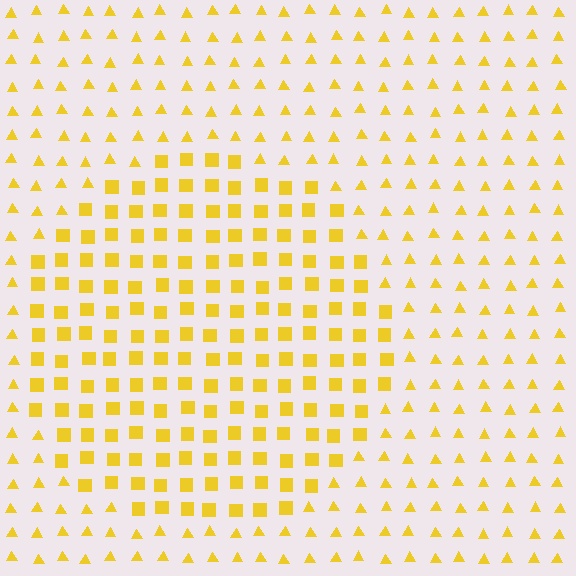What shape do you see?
I see a circle.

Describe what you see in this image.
The image is filled with small yellow elements arranged in a uniform grid. A circle-shaped region contains squares, while the surrounding area contains triangles. The boundary is defined purely by the change in element shape.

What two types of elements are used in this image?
The image uses squares inside the circle region and triangles outside it.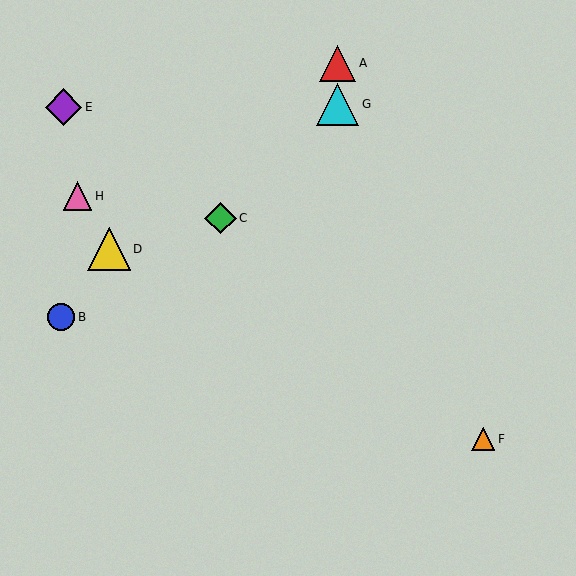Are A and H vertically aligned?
No, A is at x≈338 and H is at x≈77.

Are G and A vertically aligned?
Yes, both are at x≈338.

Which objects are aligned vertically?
Objects A, G are aligned vertically.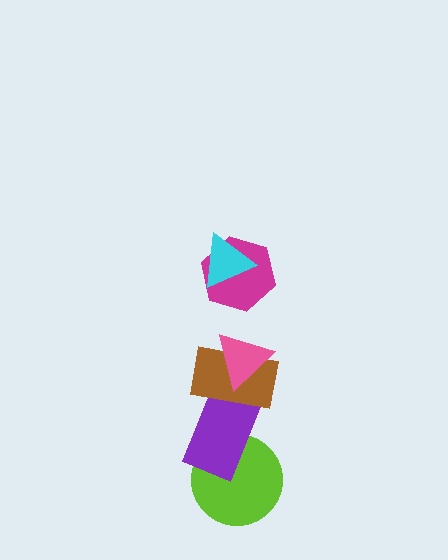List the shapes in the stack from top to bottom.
From top to bottom: the cyan triangle, the magenta hexagon, the pink triangle, the brown rectangle, the purple rectangle, the lime circle.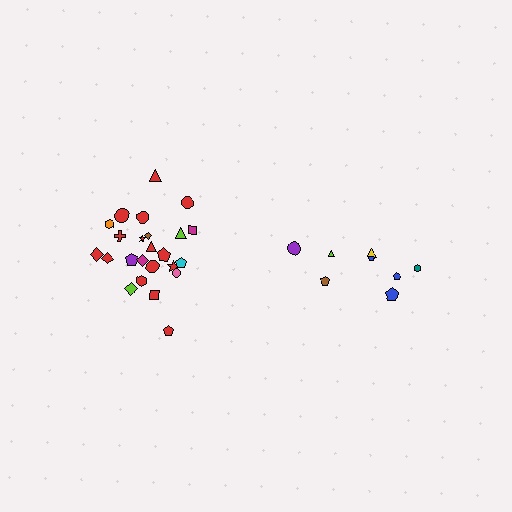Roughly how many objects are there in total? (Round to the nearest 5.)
Roughly 35 objects in total.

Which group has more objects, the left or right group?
The left group.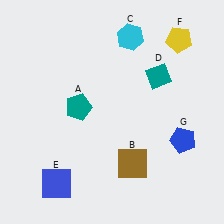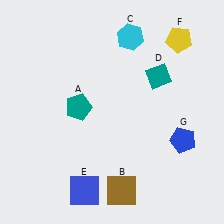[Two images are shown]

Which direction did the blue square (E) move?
The blue square (E) moved right.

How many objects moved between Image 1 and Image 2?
2 objects moved between the two images.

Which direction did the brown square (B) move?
The brown square (B) moved down.